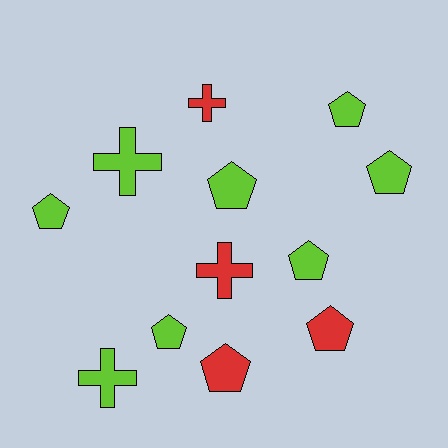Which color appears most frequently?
Lime, with 8 objects.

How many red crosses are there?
There are 2 red crosses.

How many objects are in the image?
There are 12 objects.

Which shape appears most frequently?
Pentagon, with 8 objects.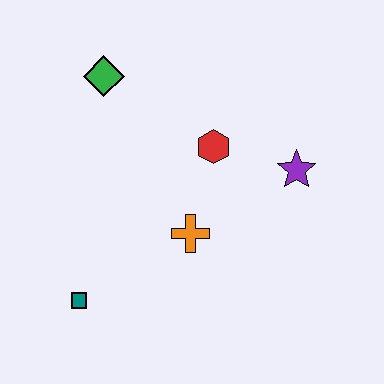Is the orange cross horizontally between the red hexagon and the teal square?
Yes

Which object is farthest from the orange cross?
The green diamond is farthest from the orange cross.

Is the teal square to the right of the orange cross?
No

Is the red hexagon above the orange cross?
Yes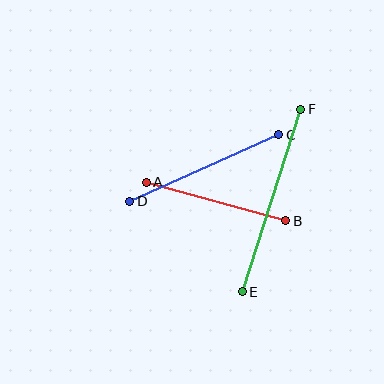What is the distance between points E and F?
The distance is approximately 192 pixels.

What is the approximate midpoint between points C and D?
The midpoint is at approximately (204, 168) pixels.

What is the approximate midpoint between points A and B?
The midpoint is at approximately (216, 201) pixels.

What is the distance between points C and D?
The distance is approximately 163 pixels.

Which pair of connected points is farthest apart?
Points E and F are farthest apart.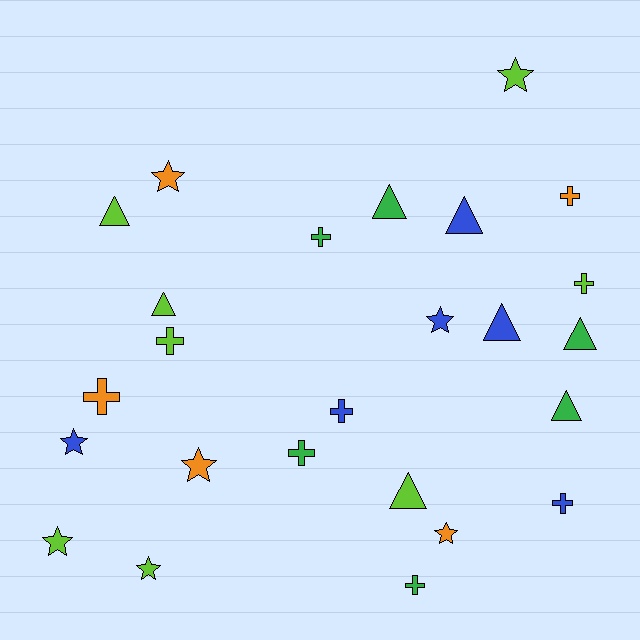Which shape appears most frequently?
Cross, with 9 objects.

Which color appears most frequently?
Lime, with 8 objects.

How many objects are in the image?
There are 25 objects.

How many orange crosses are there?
There are 2 orange crosses.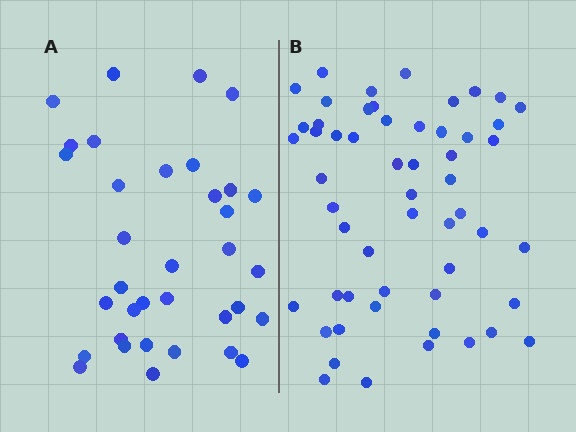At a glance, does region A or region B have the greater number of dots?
Region B (the right region) has more dots.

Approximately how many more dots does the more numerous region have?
Region B has approximately 20 more dots than region A.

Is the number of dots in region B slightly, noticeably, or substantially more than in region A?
Region B has substantially more. The ratio is roughly 1.6 to 1.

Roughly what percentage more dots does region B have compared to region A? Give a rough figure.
About 55% more.